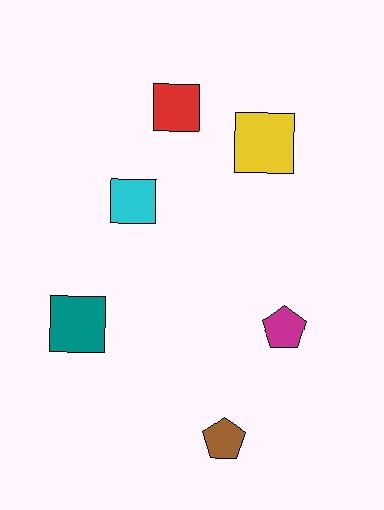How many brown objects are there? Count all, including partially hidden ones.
There is 1 brown object.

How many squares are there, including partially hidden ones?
There are 4 squares.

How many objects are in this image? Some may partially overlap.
There are 6 objects.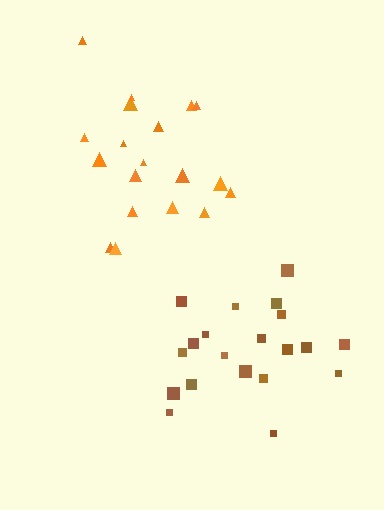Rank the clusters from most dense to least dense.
orange, brown.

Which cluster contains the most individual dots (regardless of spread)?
Brown (20).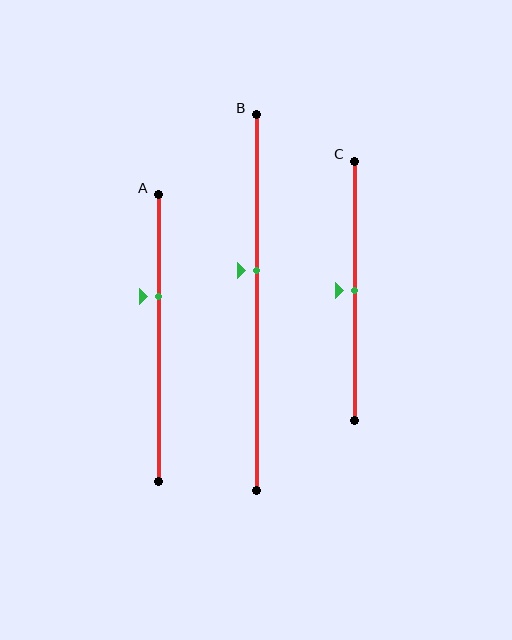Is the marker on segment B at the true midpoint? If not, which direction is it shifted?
No, the marker on segment B is shifted upward by about 9% of the segment length.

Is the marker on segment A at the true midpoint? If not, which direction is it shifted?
No, the marker on segment A is shifted upward by about 14% of the segment length.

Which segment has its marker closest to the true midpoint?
Segment C has its marker closest to the true midpoint.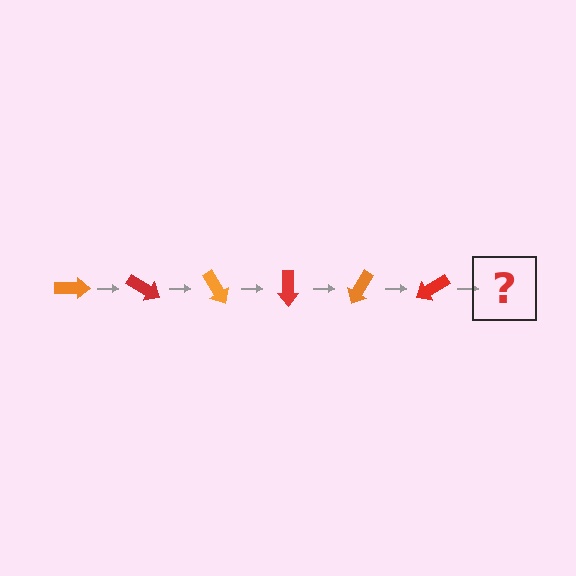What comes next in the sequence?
The next element should be an orange arrow, rotated 180 degrees from the start.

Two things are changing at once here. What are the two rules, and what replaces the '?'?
The two rules are that it rotates 30 degrees each step and the color cycles through orange and red. The '?' should be an orange arrow, rotated 180 degrees from the start.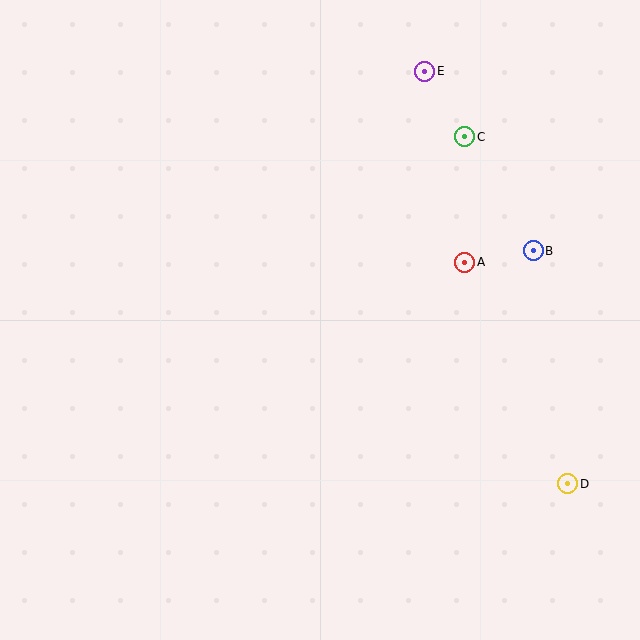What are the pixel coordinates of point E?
Point E is at (425, 71).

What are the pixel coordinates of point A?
Point A is at (465, 262).